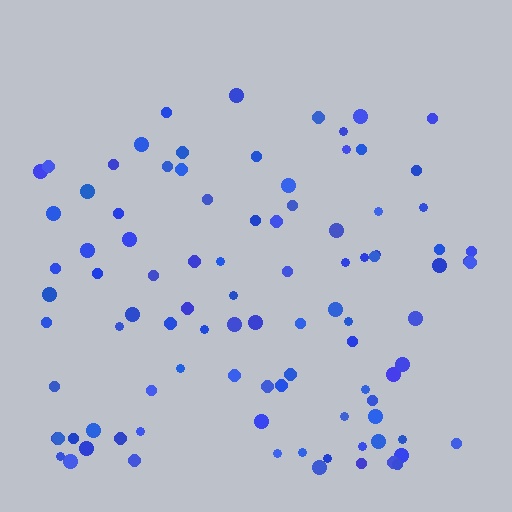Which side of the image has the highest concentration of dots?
The bottom.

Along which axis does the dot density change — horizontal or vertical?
Vertical.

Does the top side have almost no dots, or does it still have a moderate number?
Still a moderate number, just noticeably fewer than the bottom.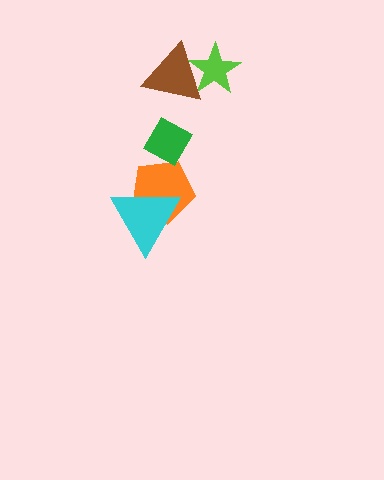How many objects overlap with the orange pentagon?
2 objects overlap with the orange pentagon.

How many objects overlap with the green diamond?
1 object overlaps with the green diamond.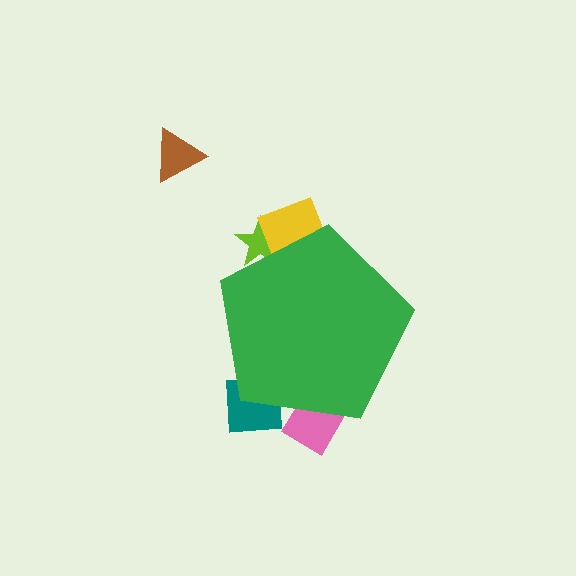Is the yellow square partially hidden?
Yes, the yellow square is partially hidden behind the green pentagon.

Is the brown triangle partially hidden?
No, the brown triangle is fully visible.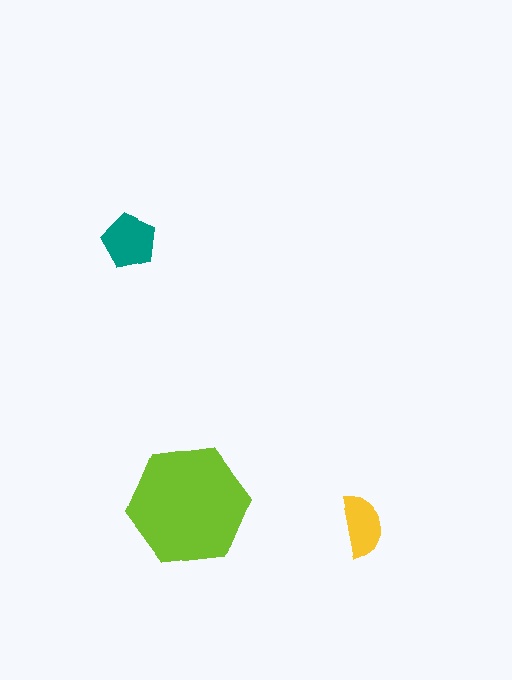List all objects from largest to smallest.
The lime hexagon, the teal pentagon, the yellow semicircle.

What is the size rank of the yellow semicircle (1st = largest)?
3rd.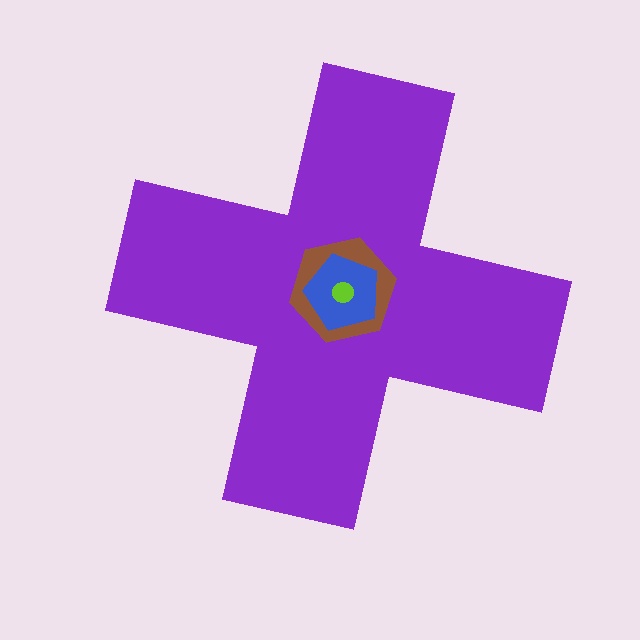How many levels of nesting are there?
4.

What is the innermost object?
The lime circle.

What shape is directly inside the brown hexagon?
The blue pentagon.